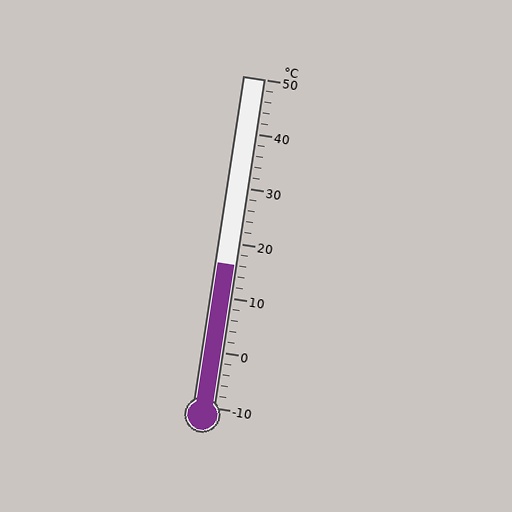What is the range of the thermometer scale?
The thermometer scale ranges from -10°C to 50°C.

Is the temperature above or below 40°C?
The temperature is below 40°C.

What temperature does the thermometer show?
The thermometer shows approximately 16°C.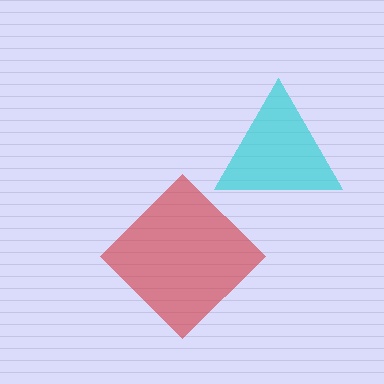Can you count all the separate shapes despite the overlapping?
Yes, there are 2 separate shapes.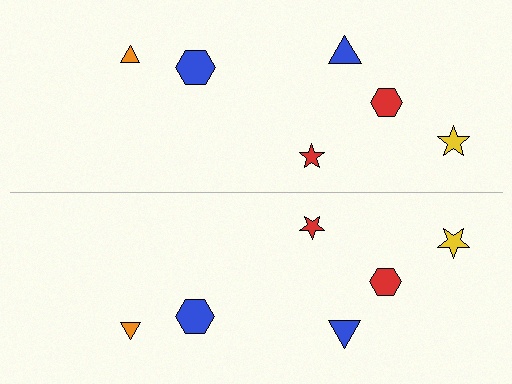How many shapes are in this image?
There are 12 shapes in this image.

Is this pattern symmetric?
Yes, this pattern has bilateral (reflection) symmetry.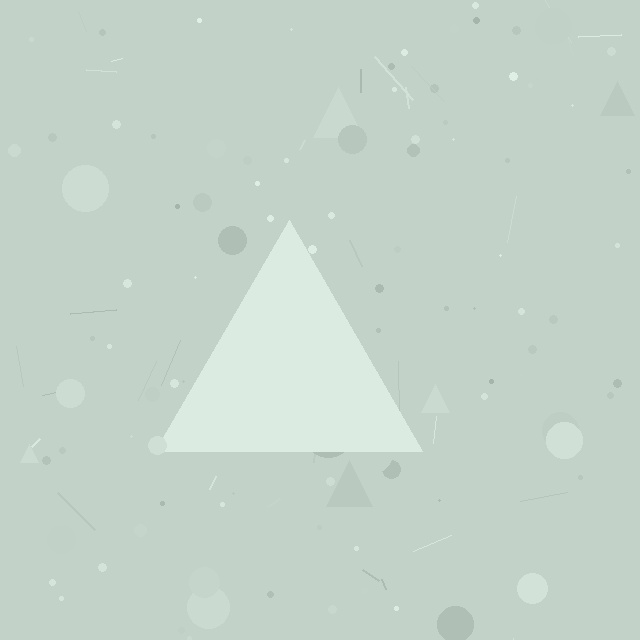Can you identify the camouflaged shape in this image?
The camouflaged shape is a triangle.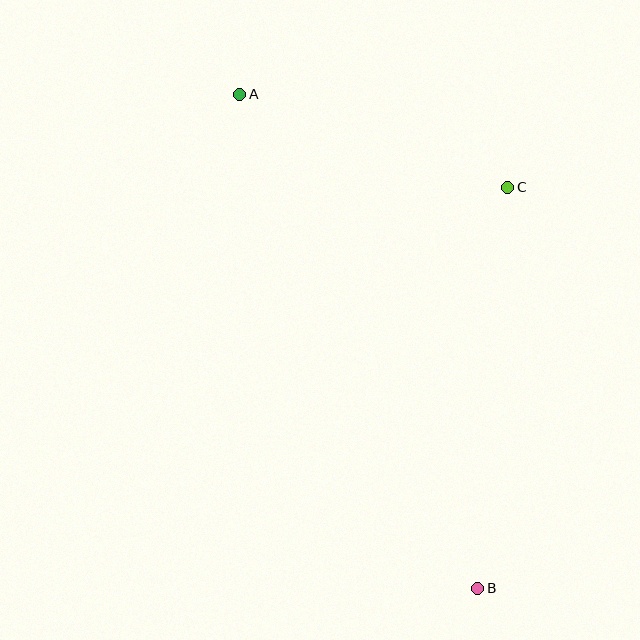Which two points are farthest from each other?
Points A and B are farthest from each other.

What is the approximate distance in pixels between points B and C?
The distance between B and C is approximately 402 pixels.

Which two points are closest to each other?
Points A and C are closest to each other.